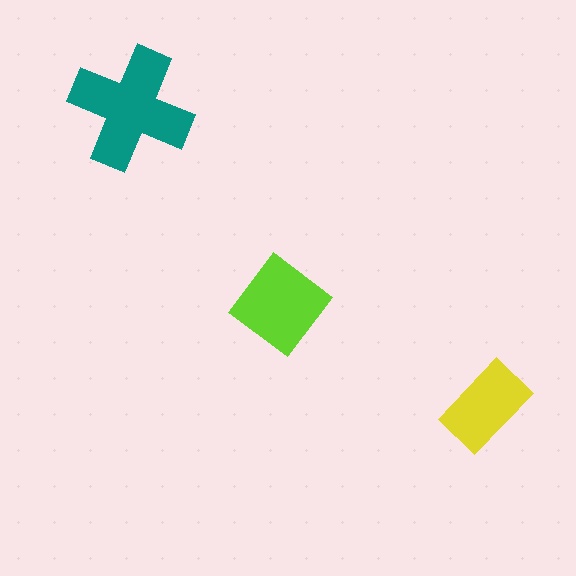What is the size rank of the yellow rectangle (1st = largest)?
3rd.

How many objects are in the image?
There are 3 objects in the image.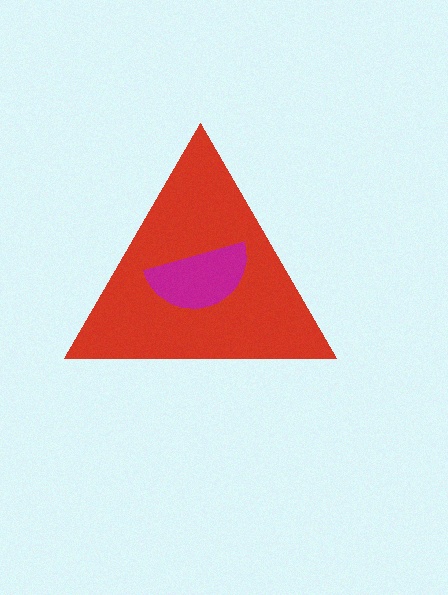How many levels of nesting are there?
2.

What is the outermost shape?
The red triangle.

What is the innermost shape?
The magenta semicircle.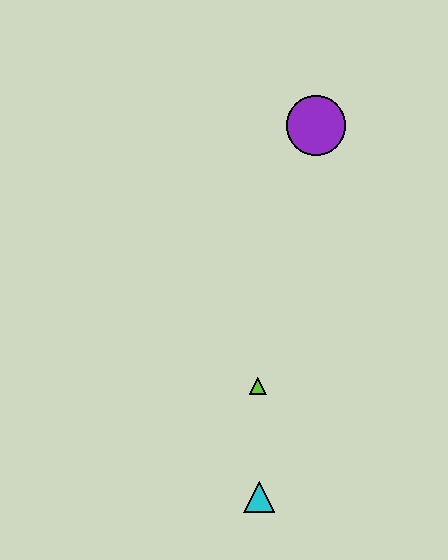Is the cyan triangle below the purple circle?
Yes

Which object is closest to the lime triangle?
The cyan triangle is closest to the lime triangle.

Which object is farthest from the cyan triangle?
The purple circle is farthest from the cyan triangle.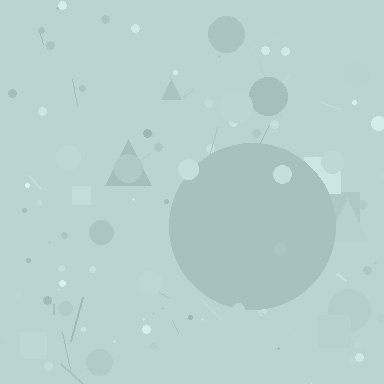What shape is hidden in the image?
A circle is hidden in the image.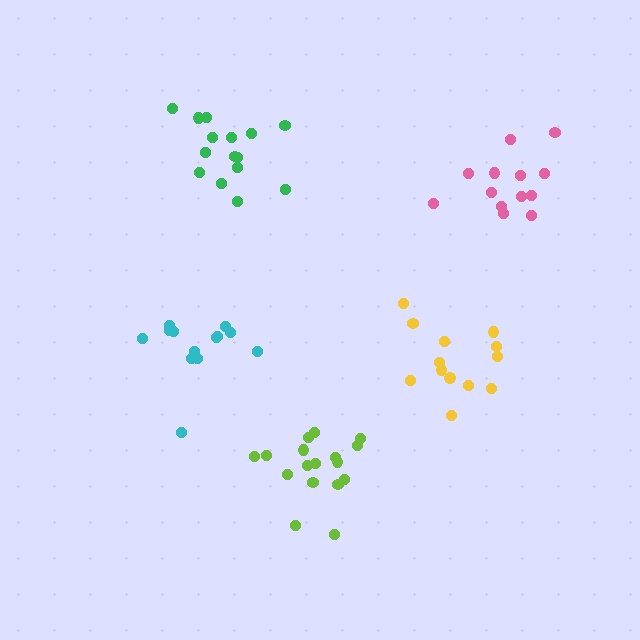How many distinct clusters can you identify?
There are 5 distinct clusters.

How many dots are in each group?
Group 1: 13 dots, Group 2: 15 dots, Group 3: 17 dots, Group 4: 13 dots, Group 5: 13 dots (71 total).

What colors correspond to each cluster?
The clusters are colored: cyan, green, lime, pink, yellow.